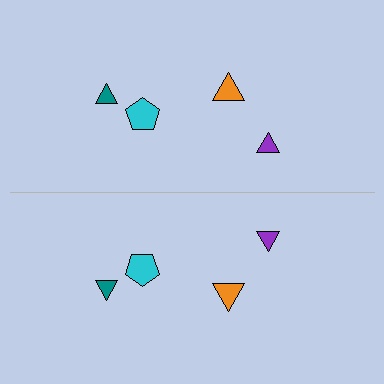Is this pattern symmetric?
Yes, this pattern has bilateral (reflection) symmetry.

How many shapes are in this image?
There are 8 shapes in this image.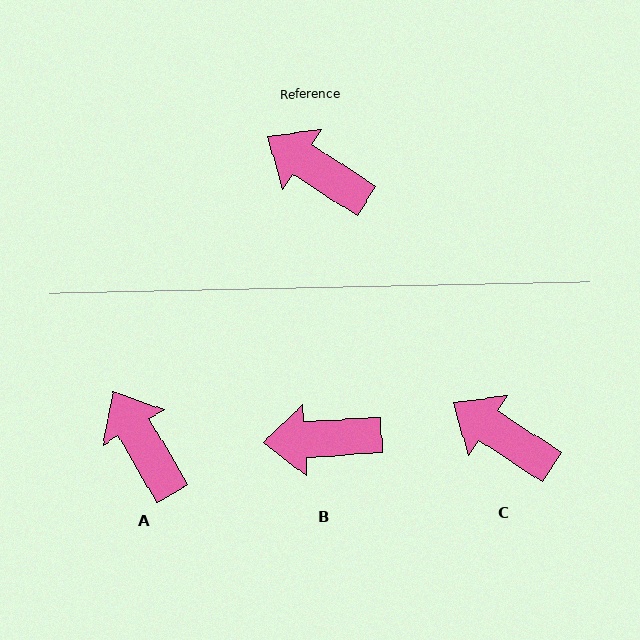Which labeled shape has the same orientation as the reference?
C.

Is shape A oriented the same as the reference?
No, it is off by about 27 degrees.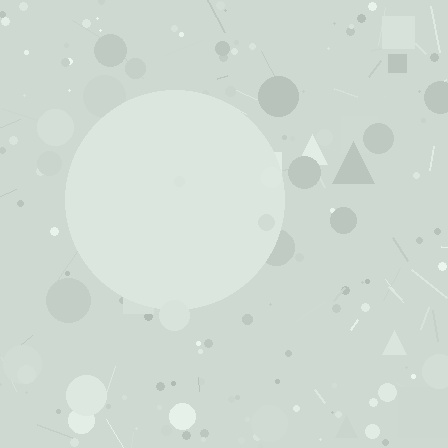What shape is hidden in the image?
A circle is hidden in the image.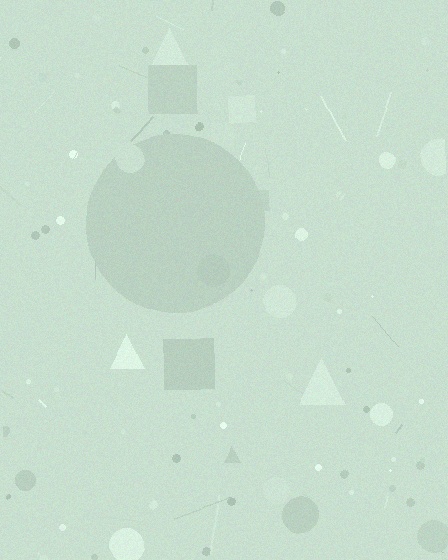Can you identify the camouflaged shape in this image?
The camouflaged shape is a circle.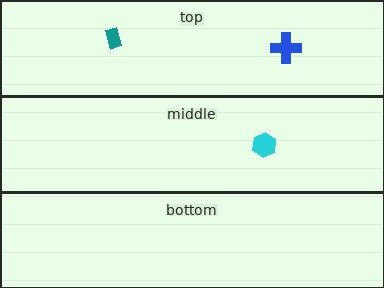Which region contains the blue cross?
The top region.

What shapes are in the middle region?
The cyan hexagon.